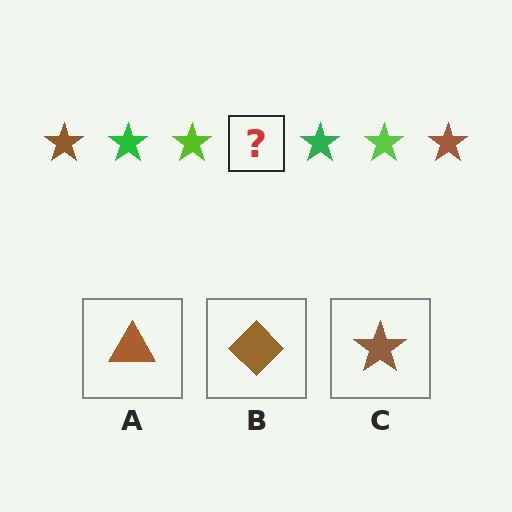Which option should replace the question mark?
Option C.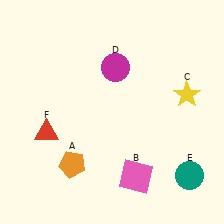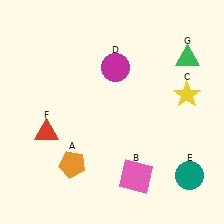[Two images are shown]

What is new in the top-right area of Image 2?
A green triangle (G) was added in the top-right area of Image 2.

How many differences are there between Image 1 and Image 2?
There is 1 difference between the two images.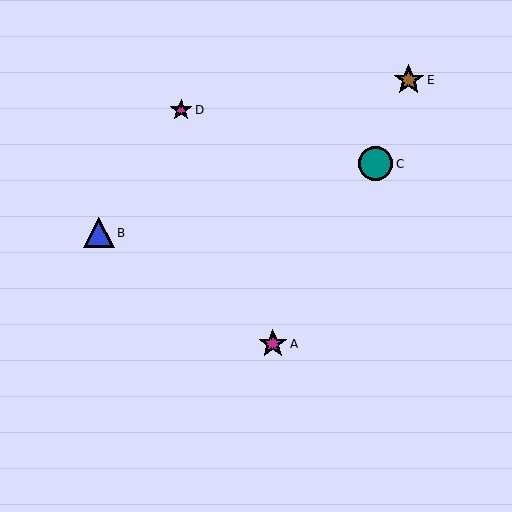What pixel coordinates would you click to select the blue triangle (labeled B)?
Click at (99, 233) to select the blue triangle B.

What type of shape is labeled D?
Shape D is a magenta star.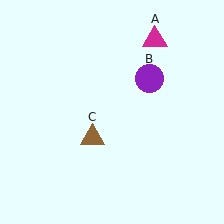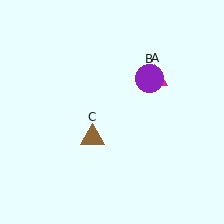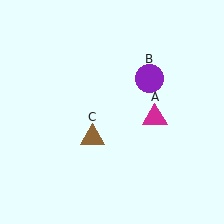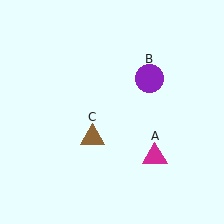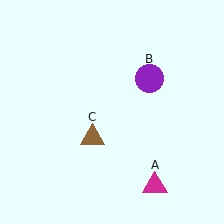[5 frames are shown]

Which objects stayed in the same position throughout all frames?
Purple circle (object B) and brown triangle (object C) remained stationary.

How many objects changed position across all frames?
1 object changed position: magenta triangle (object A).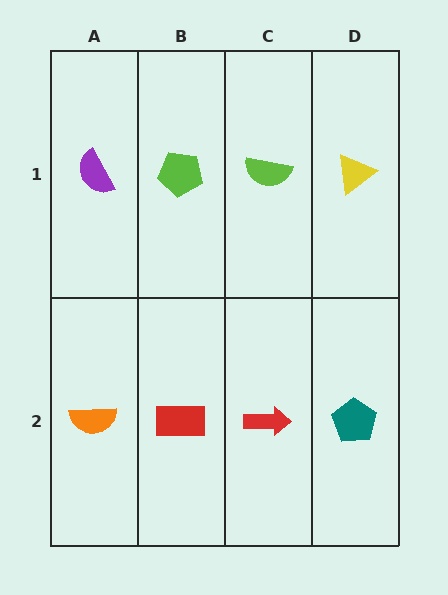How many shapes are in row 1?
4 shapes.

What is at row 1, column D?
A yellow triangle.